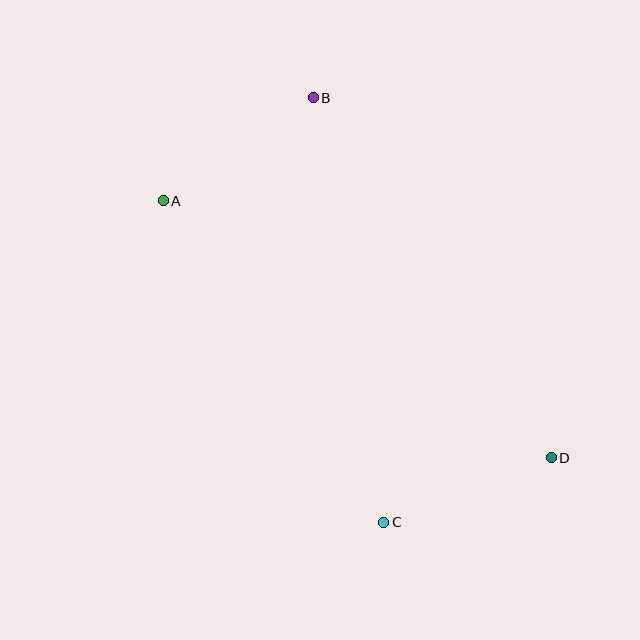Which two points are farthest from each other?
Points A and D are farthest from each other.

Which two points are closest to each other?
Points C and D are closest to each other.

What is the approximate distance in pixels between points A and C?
The distance between A and C is approximately 390 pixels.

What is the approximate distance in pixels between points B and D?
The distance between B and D is approximately 431 pixels.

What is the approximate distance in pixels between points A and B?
The distance between A and B is approximately 182 pixels.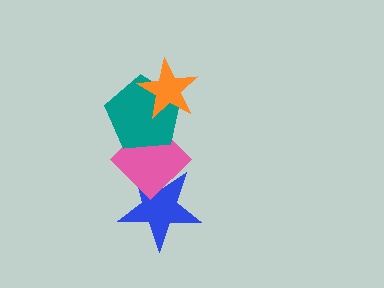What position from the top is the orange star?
The orange star is 1st from the top.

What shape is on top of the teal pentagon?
The orange star is on top of the teal pentagon.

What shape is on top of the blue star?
The pink diamond is on top of the blue star.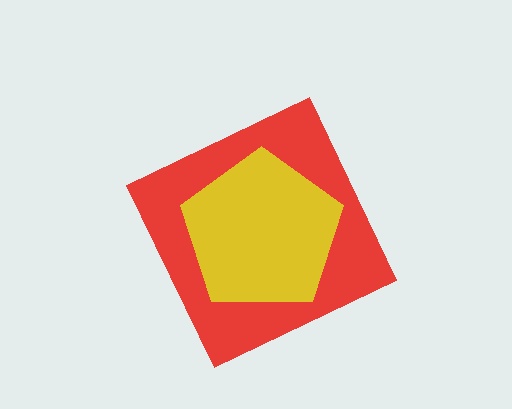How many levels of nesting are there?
2.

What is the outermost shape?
The red diamond.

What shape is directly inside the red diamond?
The yellow pentagon.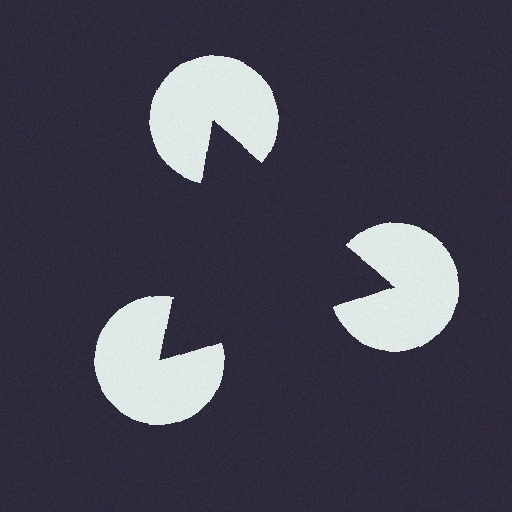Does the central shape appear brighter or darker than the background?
It typically appears slightly darker than the background, even though no actual brightness change is drawn.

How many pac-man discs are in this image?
There are 3 — one at each vertex of the illusory triangle.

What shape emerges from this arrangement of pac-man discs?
An illusory triangle — its edges are inferred from the aligned wedge cuts in the pac-man discs, not physically drawn.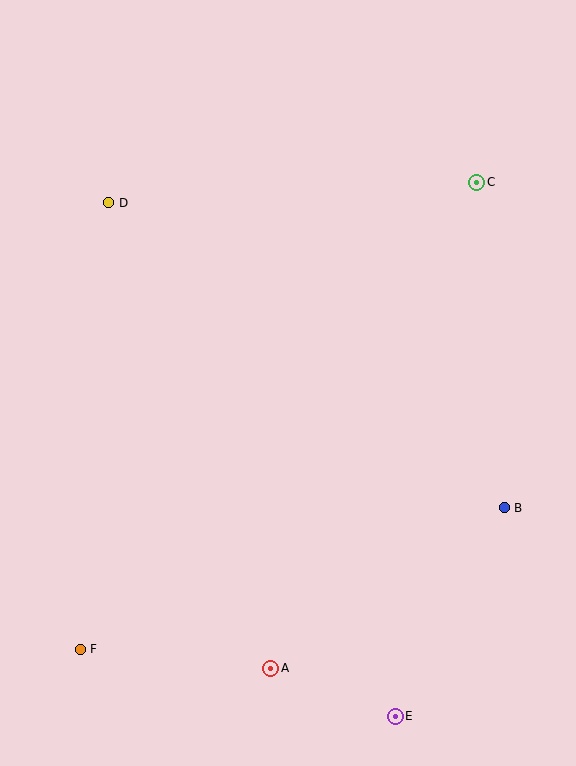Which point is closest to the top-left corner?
Point D is closest to the top-left corner.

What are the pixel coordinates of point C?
Point C is at (477, 182).